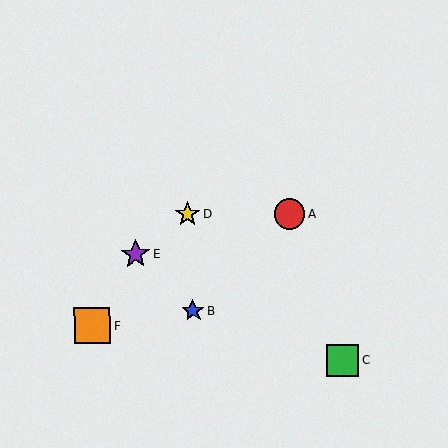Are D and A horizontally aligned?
Yes, both are at y≈214.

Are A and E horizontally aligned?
No, A is at y≈214 and E is at y≈254.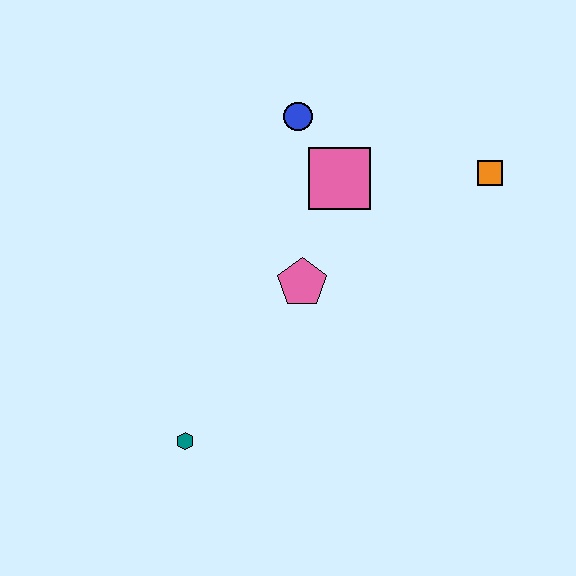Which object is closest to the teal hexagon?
The pink pentagon is closest to the teal hexagon.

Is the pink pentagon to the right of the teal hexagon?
Yes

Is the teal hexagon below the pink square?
Yes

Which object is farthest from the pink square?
The teal hexagon is farthest from the pink square.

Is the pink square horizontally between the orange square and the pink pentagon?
Yes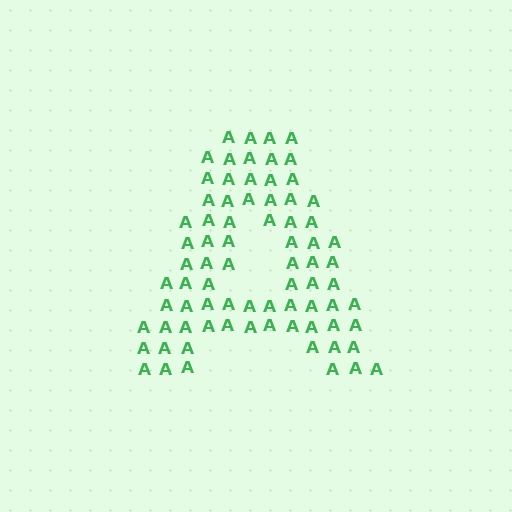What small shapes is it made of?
It is made of small letter A's.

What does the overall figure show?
The overall figure shows the letter A.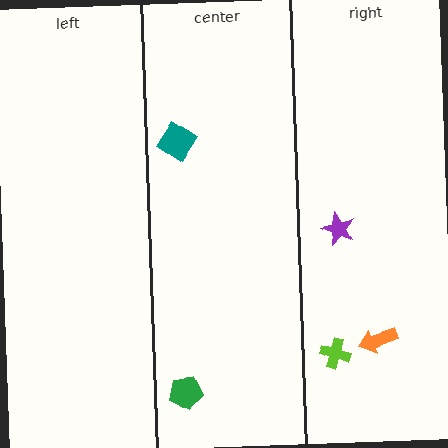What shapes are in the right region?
The purple star, the lime cross, the orange arrow.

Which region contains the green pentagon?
The center region.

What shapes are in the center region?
The green pentagon, the teal diamond.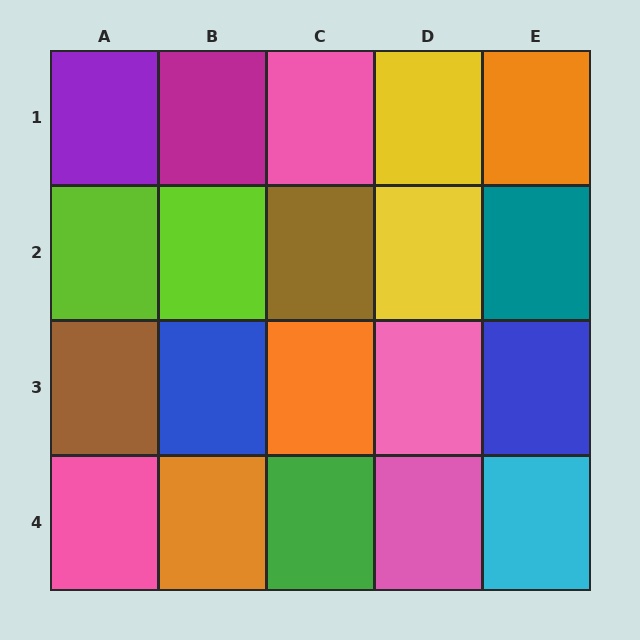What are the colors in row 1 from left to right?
Purple, magenta, pink, yellow, orange.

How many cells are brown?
2 cells are brown.